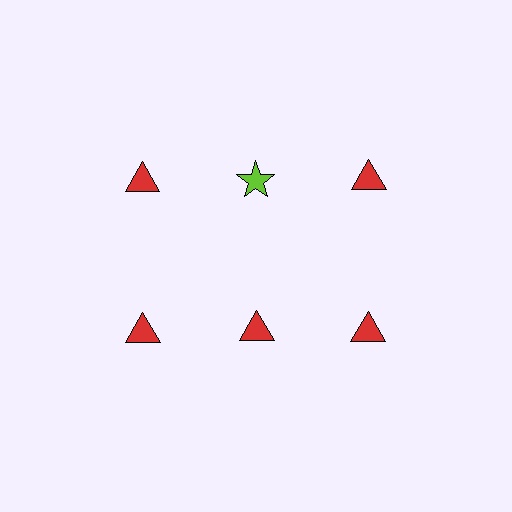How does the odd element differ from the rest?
It differs in both color (lime instead of red) and shape (star instead of triangle).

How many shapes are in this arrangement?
There are 6 shapes arranged in a grid pattern.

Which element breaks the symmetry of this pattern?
The lime star in the top row, second from left column breaks the symmetry. All other shapes are red triangles.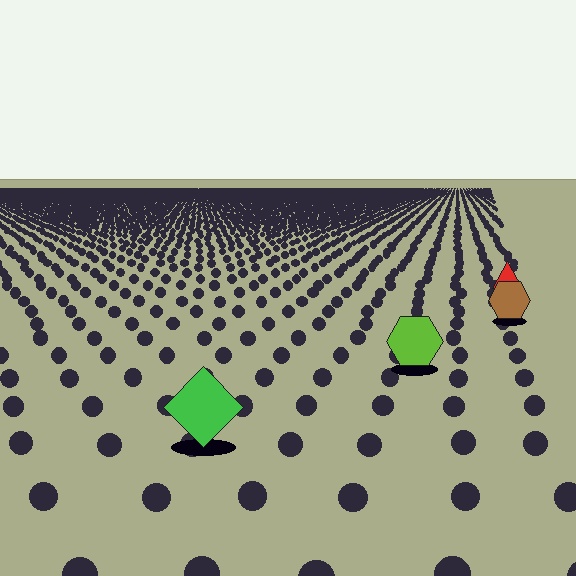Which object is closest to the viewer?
The green diamond is closest. The texture marks near it are larger and more spread out.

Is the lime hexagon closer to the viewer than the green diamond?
No. The green diamond is closer — you can tell from the texture gradient: the ground texture is coarser near it.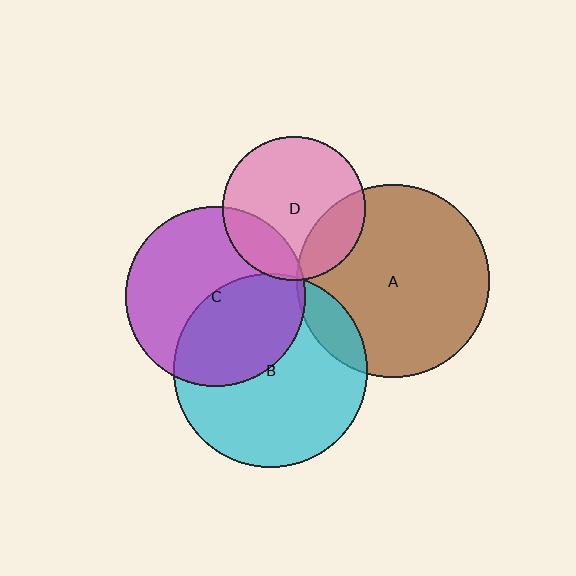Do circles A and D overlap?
Yes.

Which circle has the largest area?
Circle B (cyan).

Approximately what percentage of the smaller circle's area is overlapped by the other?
Approximately 20%.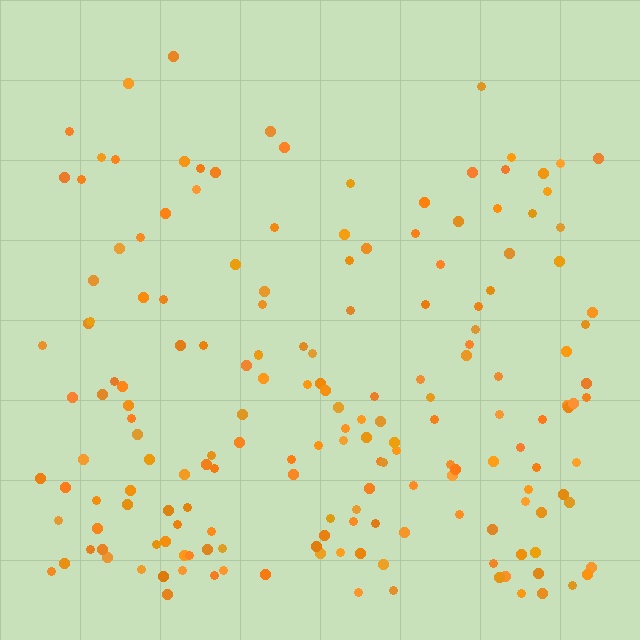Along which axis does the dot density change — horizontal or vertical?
Vertical.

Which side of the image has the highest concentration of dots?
The bottom.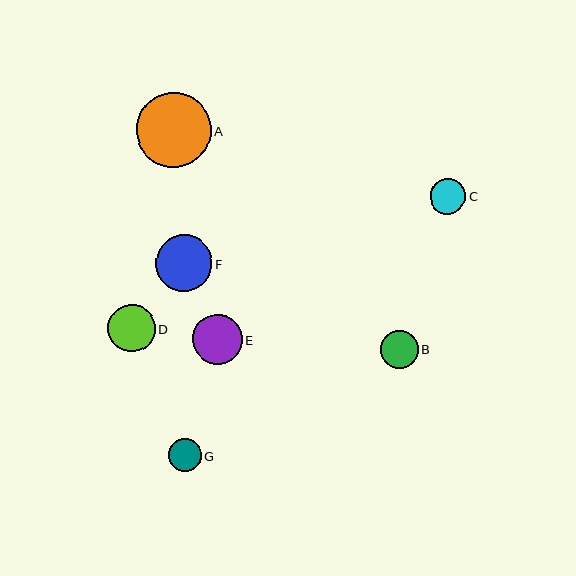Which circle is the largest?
Circle A is the largest with a size of approximately 75 pixels.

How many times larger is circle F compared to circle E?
Circle F is approximately 1.1 times the size of circle E.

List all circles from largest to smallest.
From largest to smallest: A, F, E, D, B, C, G.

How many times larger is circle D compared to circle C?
Circle D is approximately 1.3 times the size of circle C.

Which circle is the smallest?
Circle G is the smallest with a size of approximately 33 pixels.